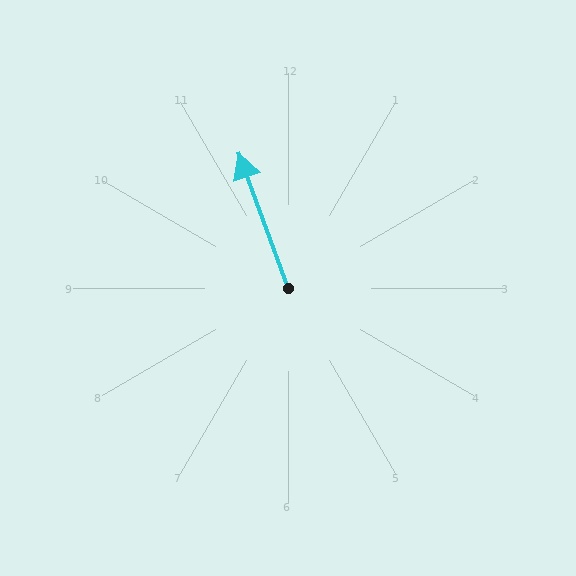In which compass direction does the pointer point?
North.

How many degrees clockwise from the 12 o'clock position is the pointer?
Approximately 340 degrees.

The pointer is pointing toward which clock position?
Roughly 11 o'clock.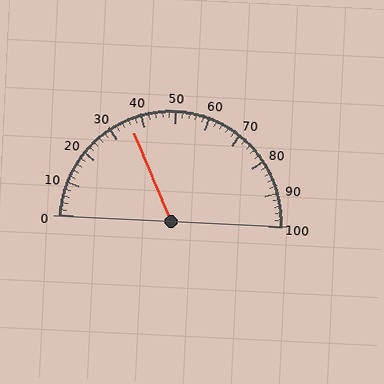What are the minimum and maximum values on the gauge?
The gauge ranges from 0 to 100.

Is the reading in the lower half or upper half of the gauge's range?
The reading is in the lower half of the range (0 to 100).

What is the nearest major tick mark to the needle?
The nearest major tick mark is 40.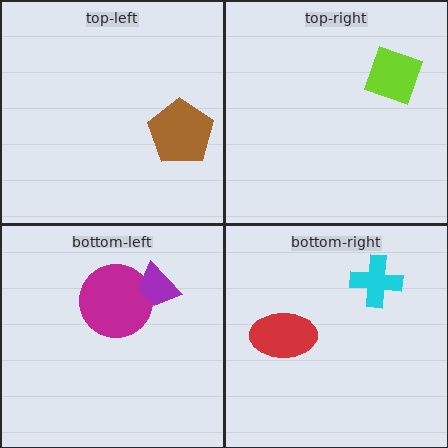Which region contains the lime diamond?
The top-right region.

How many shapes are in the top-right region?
1.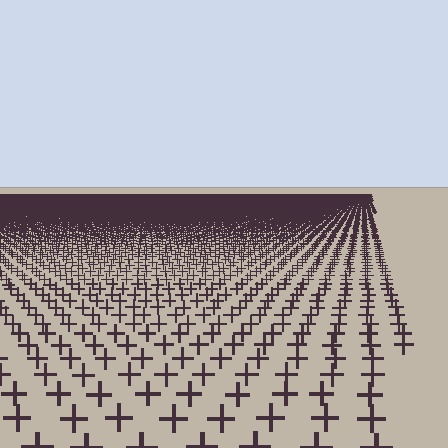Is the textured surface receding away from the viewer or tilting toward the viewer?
The surface is receding away from the viewer. Texture elements get smaller and denser toward the top.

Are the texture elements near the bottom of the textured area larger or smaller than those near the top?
Larger. Near the bottom, elements are closer to the viewer and appear at a bigger on-screen size.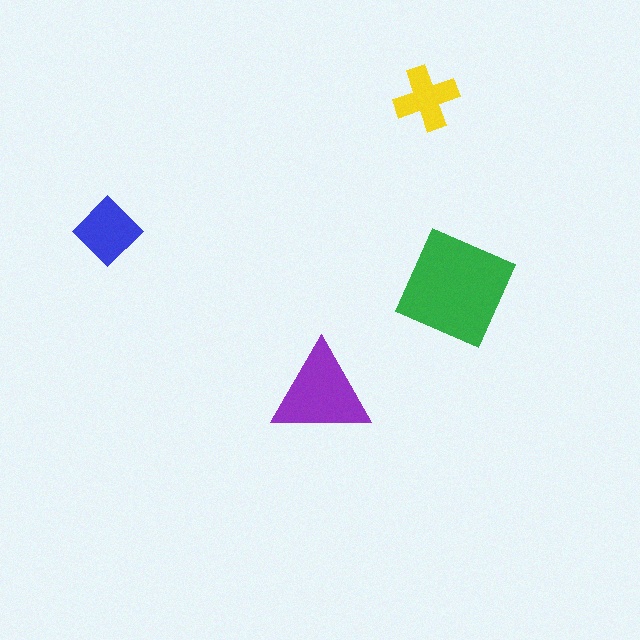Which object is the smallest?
The yellow cross.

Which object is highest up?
The yellow cross is topmost.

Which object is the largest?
The green square.